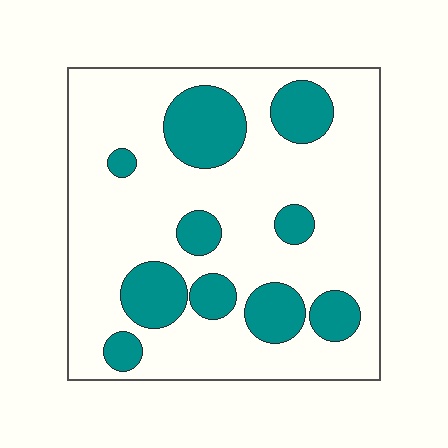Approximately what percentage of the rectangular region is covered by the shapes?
Approximately 25%.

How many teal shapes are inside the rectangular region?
10.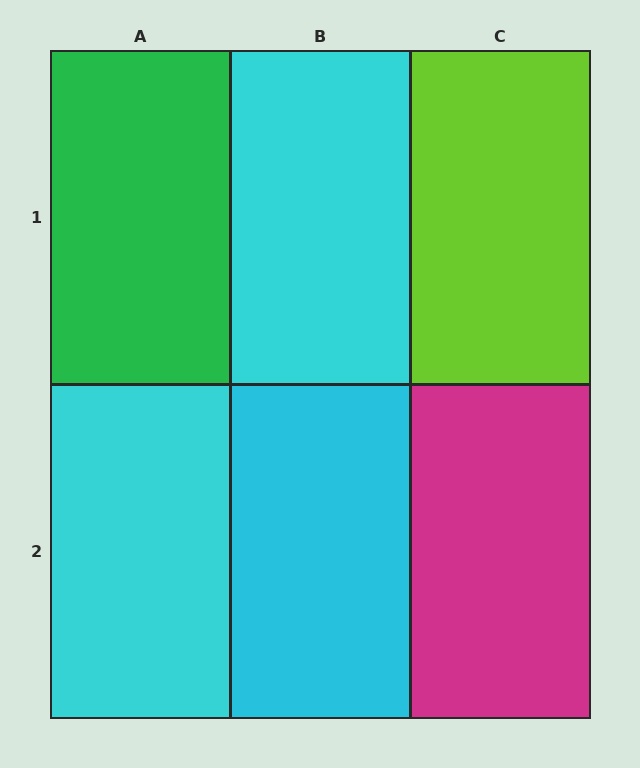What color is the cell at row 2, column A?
Cyan.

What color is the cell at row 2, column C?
Magenta.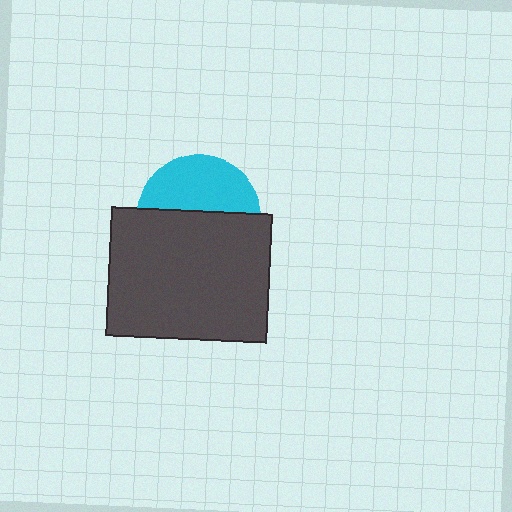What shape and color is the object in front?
The object in front is a dark gray rectangle.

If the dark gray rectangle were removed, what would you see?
You would see the complete cyan circle.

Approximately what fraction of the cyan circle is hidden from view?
Roughly 56% of the cyan circle is hidden behind the dark gray rectangle.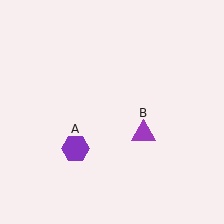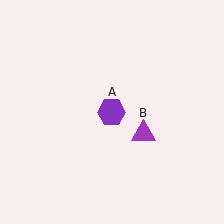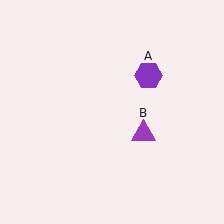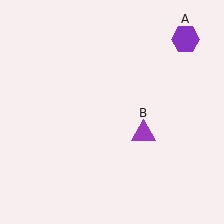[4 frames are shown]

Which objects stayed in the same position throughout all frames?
Purple triangle (object B) remained stationary.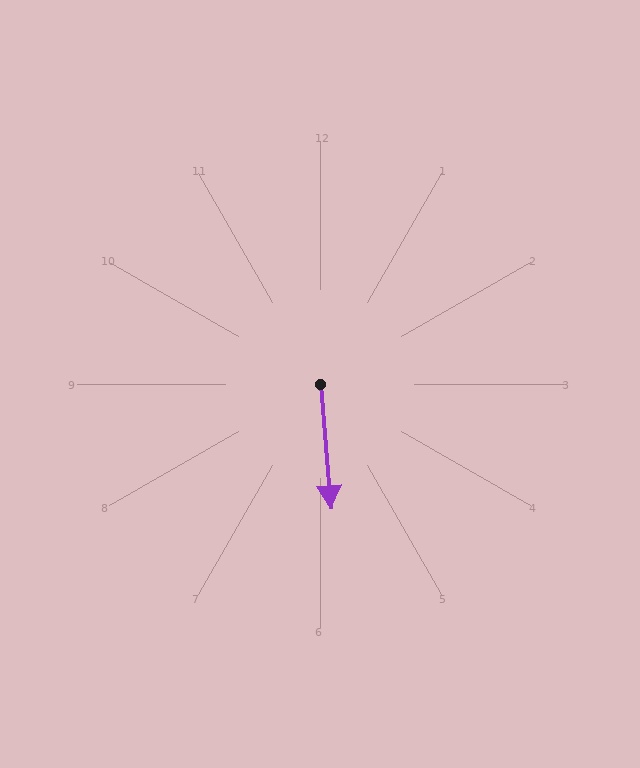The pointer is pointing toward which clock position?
Roughly 6 o'clock.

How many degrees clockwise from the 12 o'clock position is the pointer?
Approximately 175 degrees.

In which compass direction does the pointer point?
South.